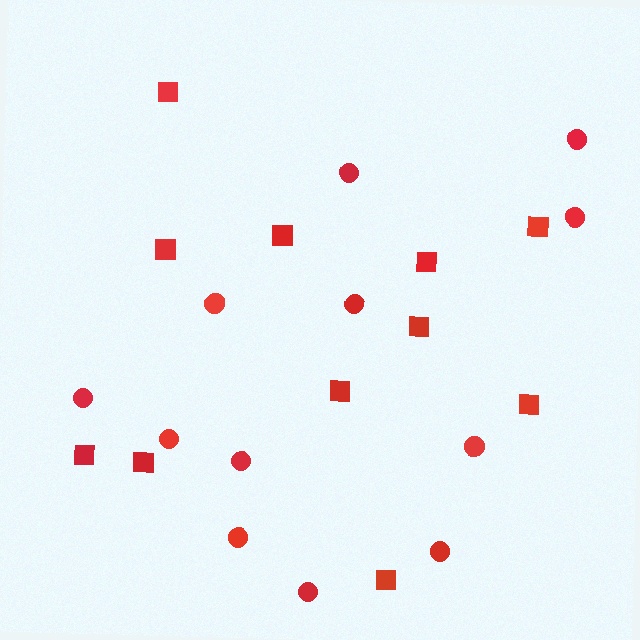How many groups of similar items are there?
There are 2 groups: one group of squares (11) and one group of circles (12).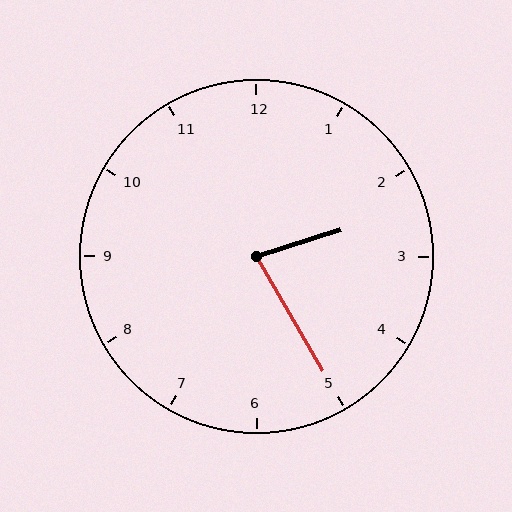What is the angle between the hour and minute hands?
Approximately 78 degrees.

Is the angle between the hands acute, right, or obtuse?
It is acute.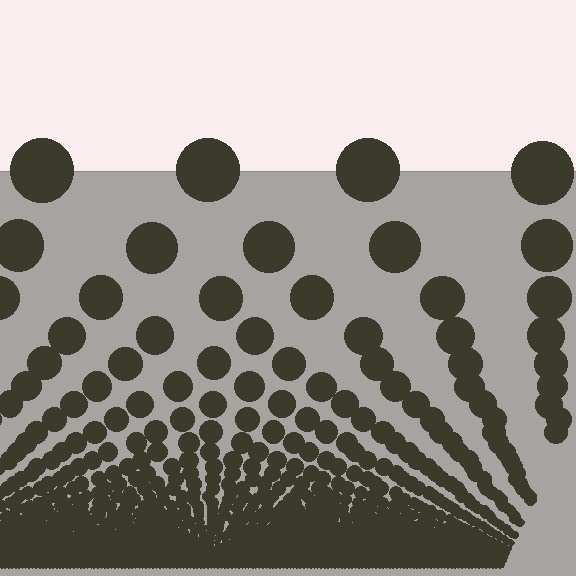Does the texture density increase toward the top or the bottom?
Density increases toward the bottom.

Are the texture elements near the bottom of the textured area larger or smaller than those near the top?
Smaller. The gradient is inverted — elements near the bottom are smaller and denser.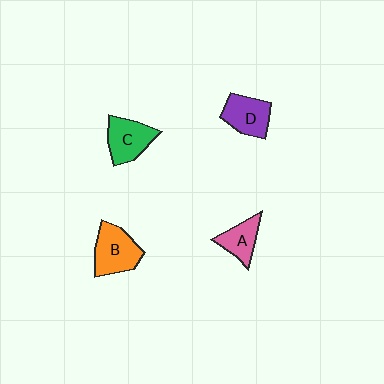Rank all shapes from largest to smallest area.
From largest to smallest: B (orange), C (green), D (purple), A (pink).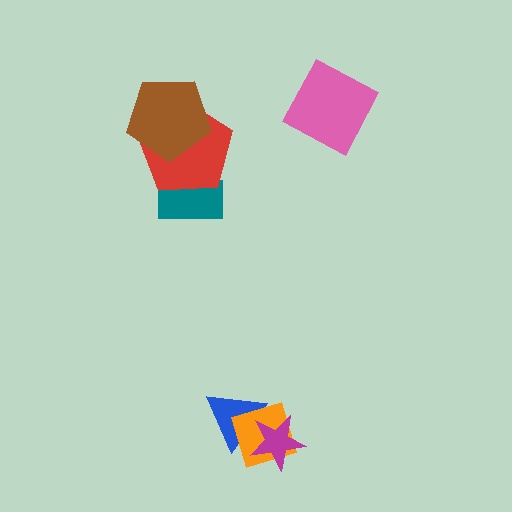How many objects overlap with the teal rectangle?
1 object overlaps with the teal rectangle.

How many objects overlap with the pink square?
0 objects overlap with the pink square.